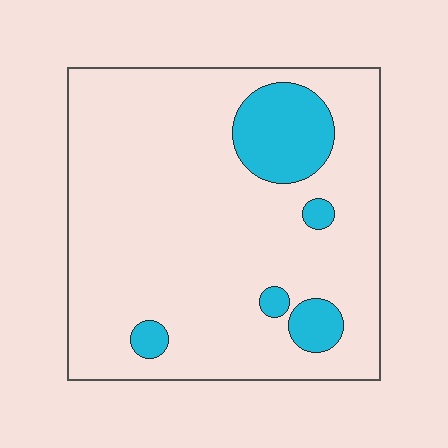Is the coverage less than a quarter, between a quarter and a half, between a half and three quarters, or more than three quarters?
Less than a quarter.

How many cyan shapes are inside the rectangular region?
5.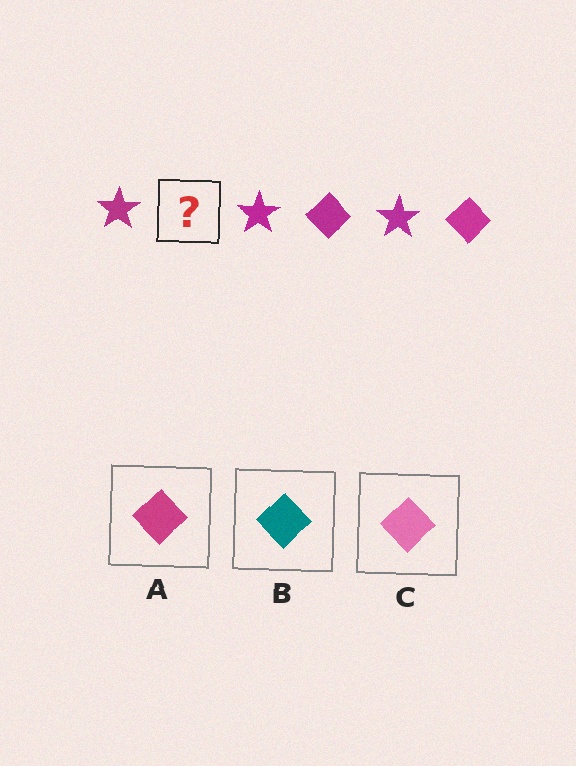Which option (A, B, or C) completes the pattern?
A.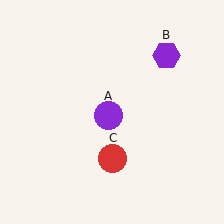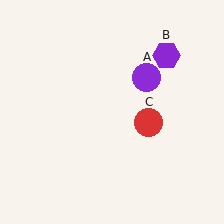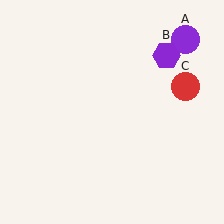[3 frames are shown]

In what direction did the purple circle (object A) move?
The purple circle (object A) moved up and to the right.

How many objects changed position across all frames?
2 objects changed position: purple circle (object A), red circle (object C).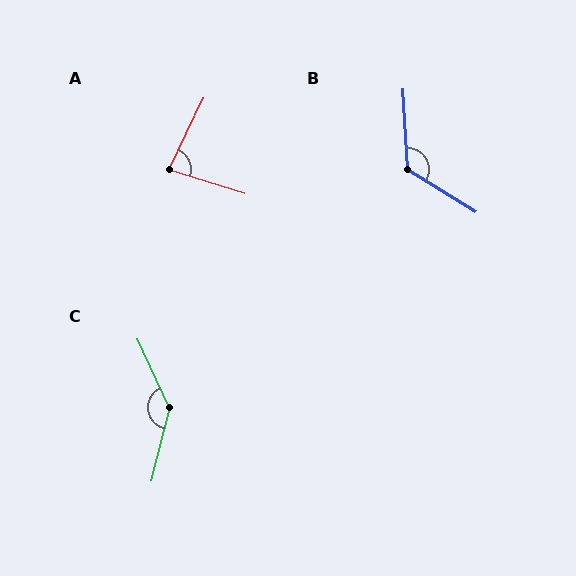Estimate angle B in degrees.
Approximately 125 degrees.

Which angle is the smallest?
A, at approximately 81 degrees.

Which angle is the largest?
C, at approximately 141 degrees.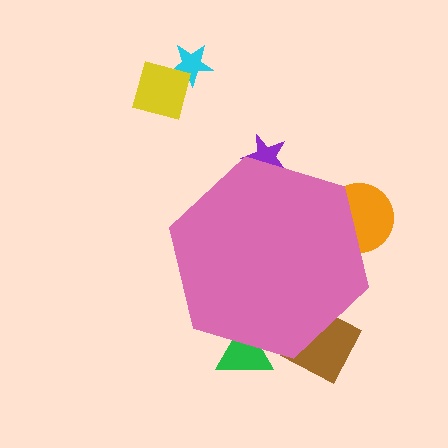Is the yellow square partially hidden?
No, the yellow square is fully visible.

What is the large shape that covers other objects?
A pink hexagon.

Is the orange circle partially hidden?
Yes, the orange circle is partially hidden behind the pink hexagon.